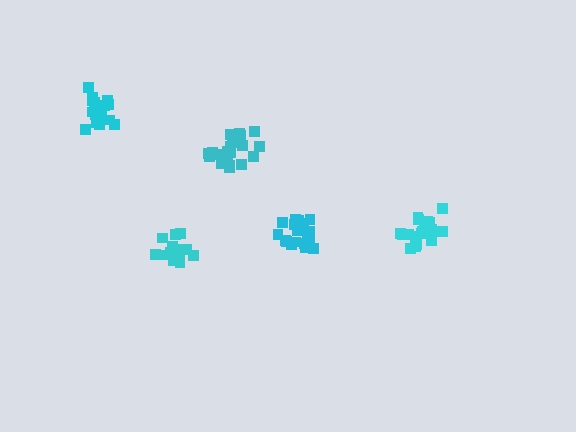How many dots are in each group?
Group 1: 16 dots, Group 2: 21 dots, Group 3: 19 dots, Group 4: 15 dots, Group 5: 19 dots (90 total).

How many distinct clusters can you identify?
There are 5 distinct clusters.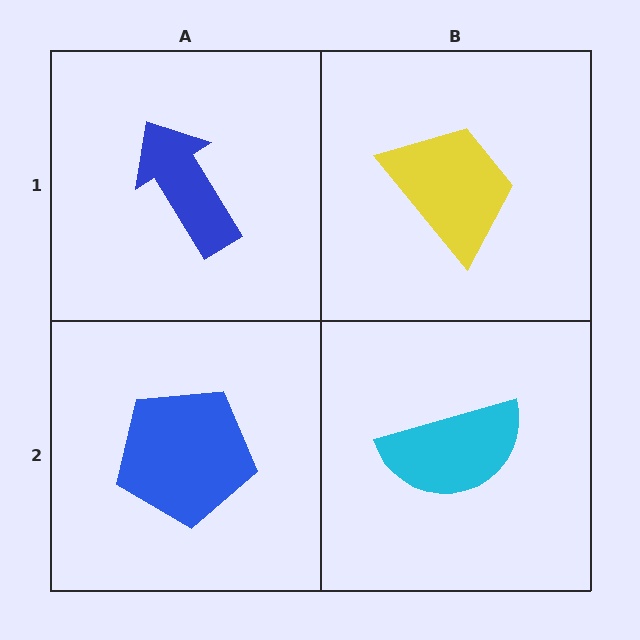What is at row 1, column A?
A blue arrow.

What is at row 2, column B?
A cyan semicircle.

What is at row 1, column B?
A yellow trapezoid.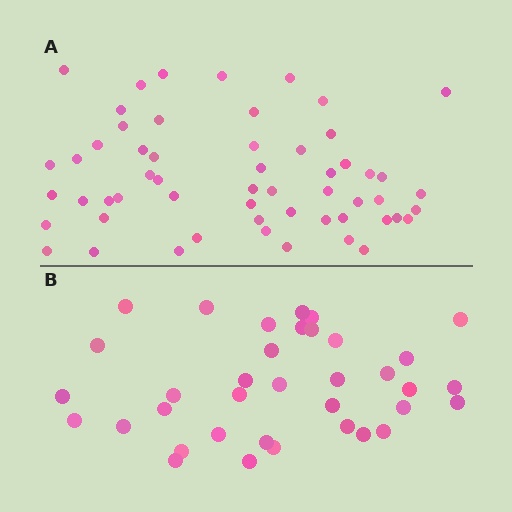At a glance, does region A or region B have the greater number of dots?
Region A (the top region) has more dots.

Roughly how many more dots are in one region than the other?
Region A has approximately 20 more dots than region B.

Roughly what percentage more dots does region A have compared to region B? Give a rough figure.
About 55% more.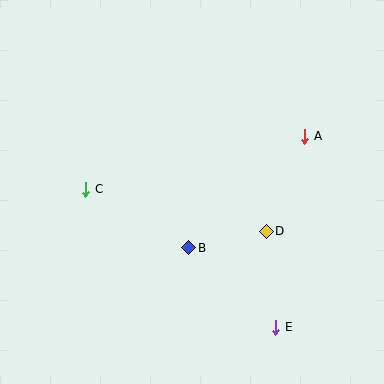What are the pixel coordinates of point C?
Point C is at (86, 189).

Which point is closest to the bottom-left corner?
Point C is closest to the bottom-left corner.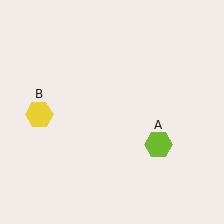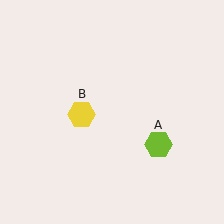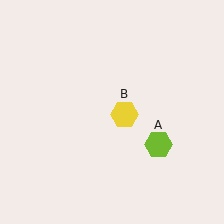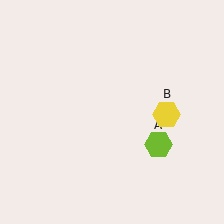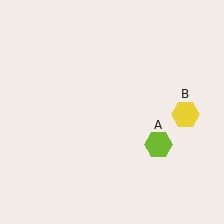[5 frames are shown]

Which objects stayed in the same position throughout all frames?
Lime hexagon (object A) remained stationary.